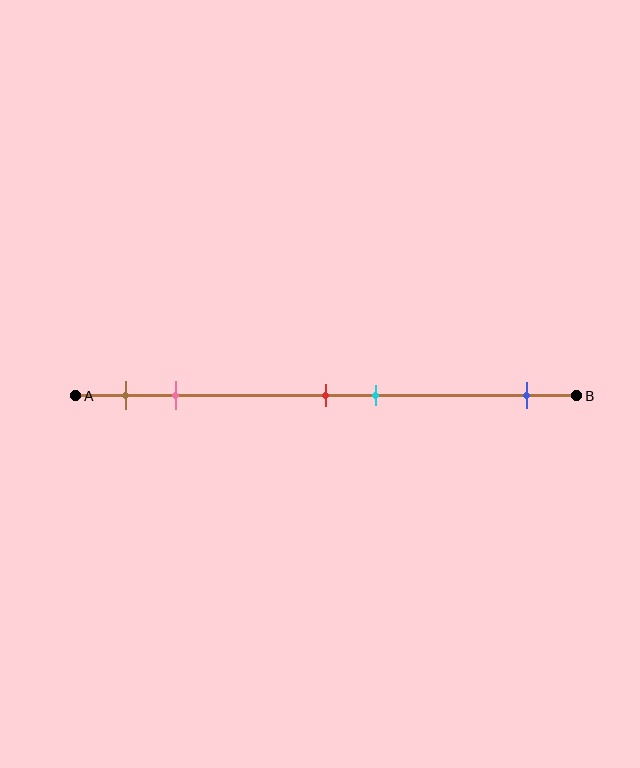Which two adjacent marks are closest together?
The red and cyan marks are the closest adjacent pair.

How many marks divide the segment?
There are 5 marks dividing the segment.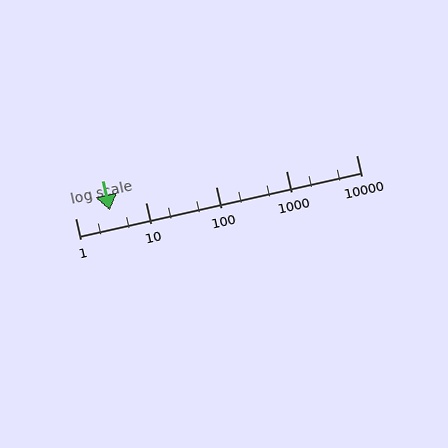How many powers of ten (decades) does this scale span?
The scale spans 4 decades, from 1 to 10000.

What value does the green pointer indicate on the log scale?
The pointer indicates approximately 3.1.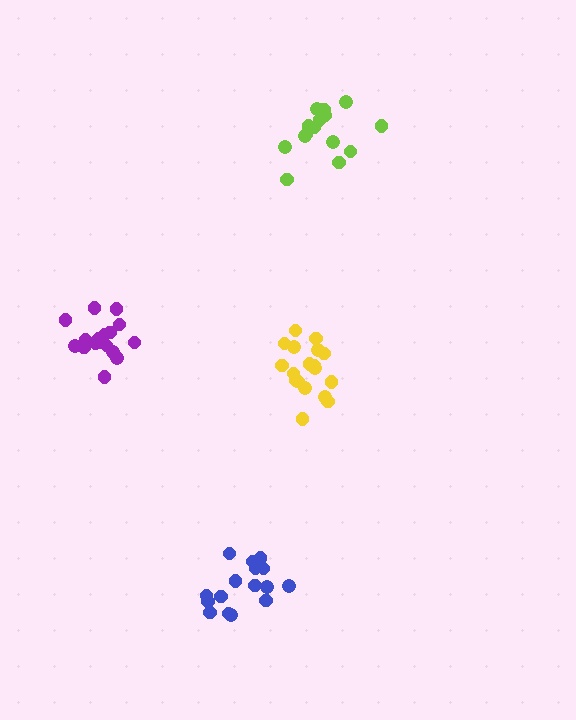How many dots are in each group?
Group 1: 15 dots, Group 2: 16 dots, Group 3: 18 dots, Group 4: 18 dots (67 total).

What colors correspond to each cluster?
The clusters are colored: lime, blue, purple, yellow.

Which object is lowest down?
The blue cluster is bottommost.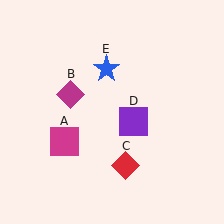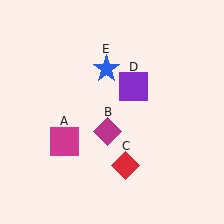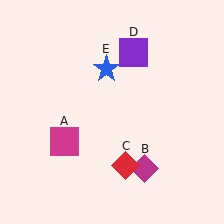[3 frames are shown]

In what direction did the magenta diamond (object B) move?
The magenta diamond (object B) moved down and to the right.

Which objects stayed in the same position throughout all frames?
Magenta square (object A) and red diamond (object C) and blue star (object E) remained stationary.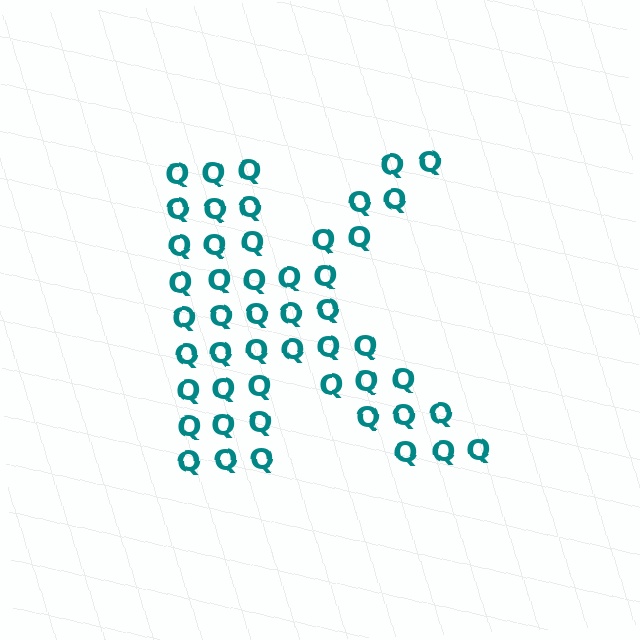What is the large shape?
The large shape is the letter K.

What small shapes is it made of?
It is made of small letter Q's.